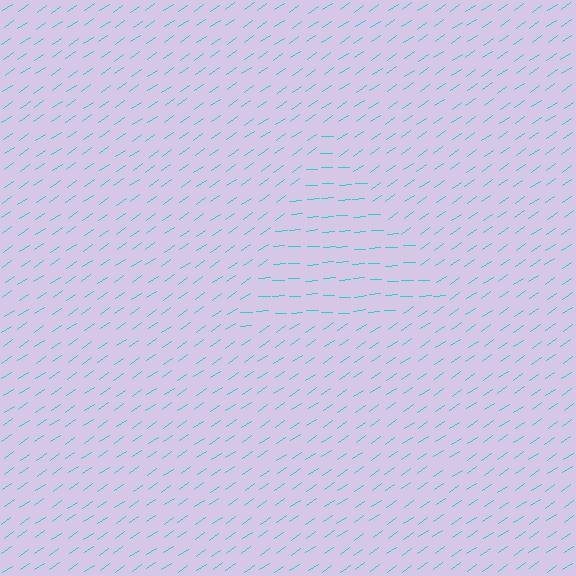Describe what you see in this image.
The image is filled with small cyan line segments. A triangle region in the image has lines oriented differently from the surrounding lines, creating a visible texture boundary.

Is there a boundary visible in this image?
Yes, there is a texture boundary formed by a change in line orientation.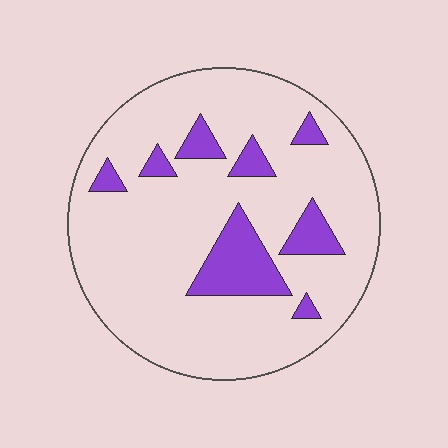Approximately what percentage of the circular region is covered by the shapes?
Approximately 15%.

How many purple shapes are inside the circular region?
8.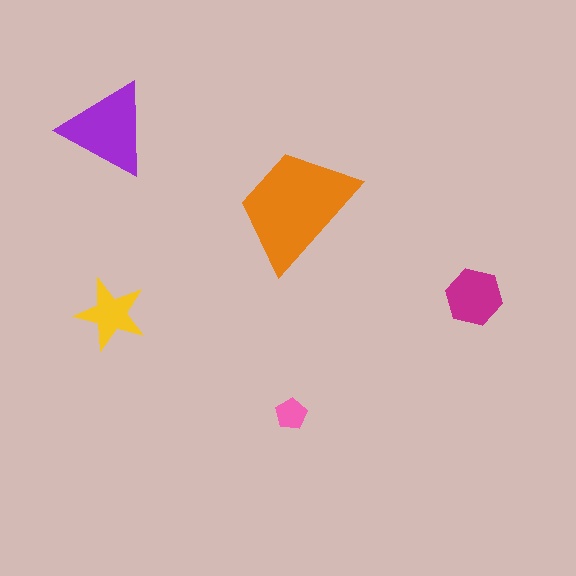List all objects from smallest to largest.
The pink pentagon, the yellow star, the magenta hexagon, the purple triangle, the orange trapezoid.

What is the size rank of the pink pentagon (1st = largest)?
5th.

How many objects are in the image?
There are 5 objects in the image.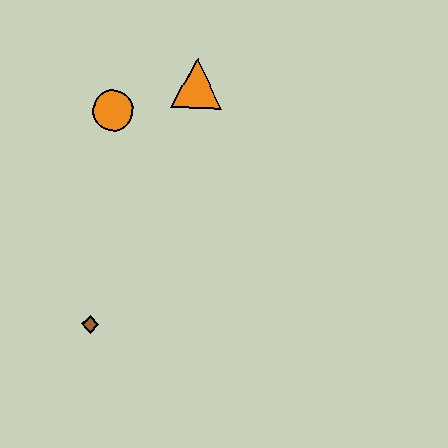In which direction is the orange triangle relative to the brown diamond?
The orange triangle is above the brown diamond.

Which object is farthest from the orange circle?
The brown diamond is farthest from the orange circle.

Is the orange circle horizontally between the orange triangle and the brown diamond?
Yes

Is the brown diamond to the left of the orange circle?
Yes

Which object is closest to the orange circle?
The orange triangle is closest to the orange circle.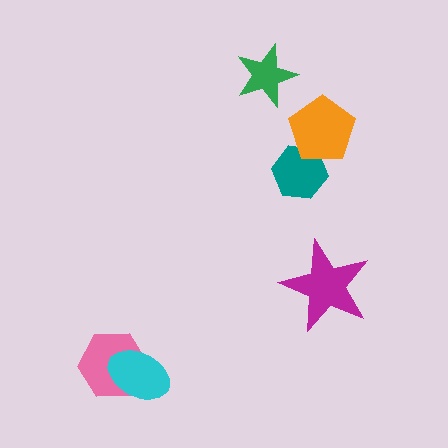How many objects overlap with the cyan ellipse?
1 object overlaps with the cyan ellipse.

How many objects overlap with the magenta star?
0 objects overlap with the magenta star.